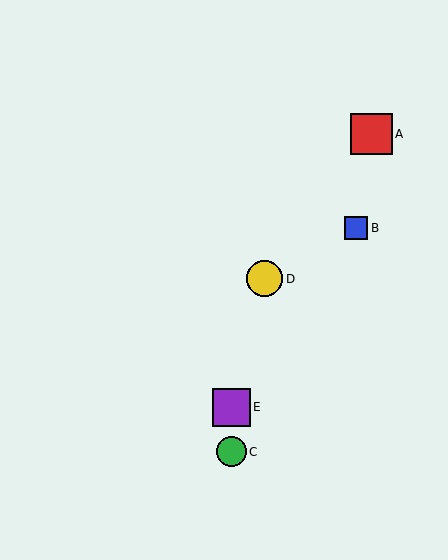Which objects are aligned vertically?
Objects C, E are aligned vertically.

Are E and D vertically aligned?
No, E is at x≈231 and D is at x≈265.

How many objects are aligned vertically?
2 objects (C, E) are aligned vertically.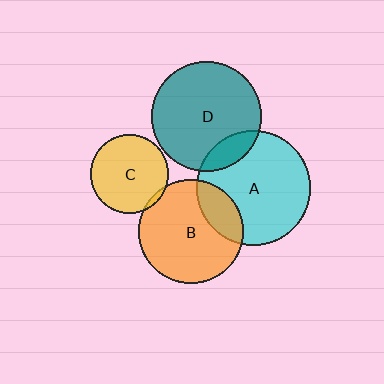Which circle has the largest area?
Circle A (cyan).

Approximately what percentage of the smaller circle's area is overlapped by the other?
Approximately 20%.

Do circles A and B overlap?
Yes.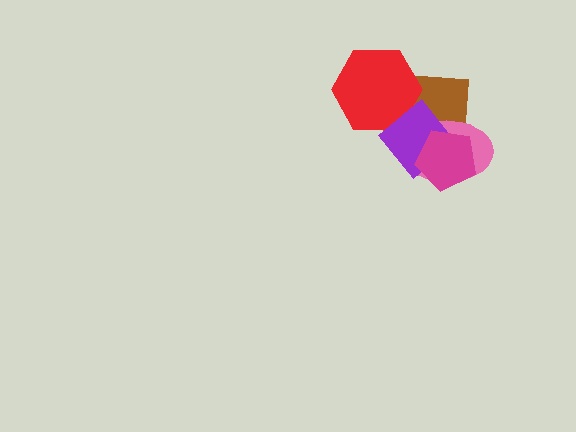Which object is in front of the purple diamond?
The magenta pentagon is in front of the purple diamond.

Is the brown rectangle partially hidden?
Yes, it is partially covered by another shape.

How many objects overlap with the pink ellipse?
3 objects overlap with the pink ellipse.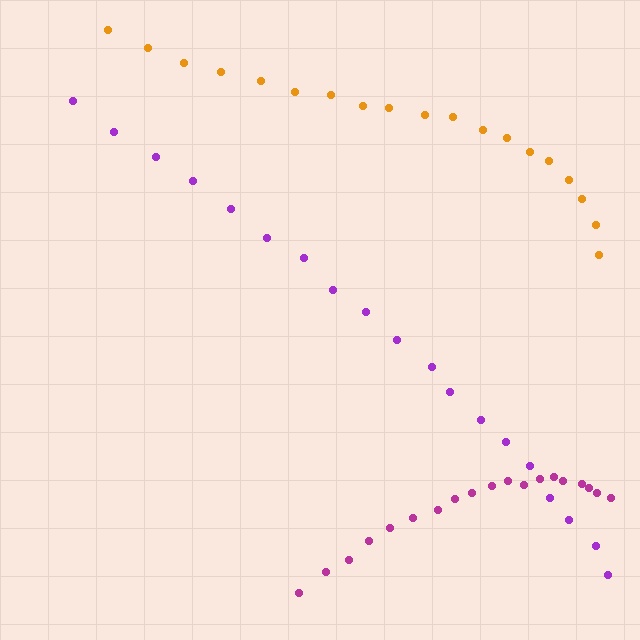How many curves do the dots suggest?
There are 3 distinct paths.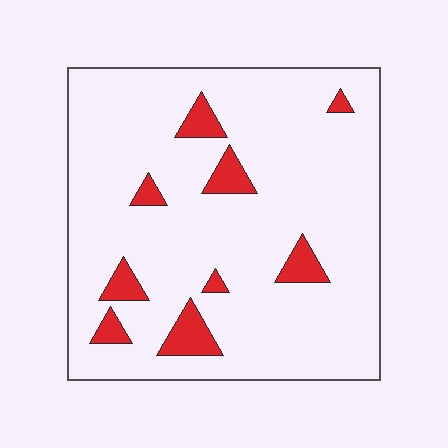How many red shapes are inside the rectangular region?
9.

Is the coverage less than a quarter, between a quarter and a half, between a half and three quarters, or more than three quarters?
Less than a quarter.